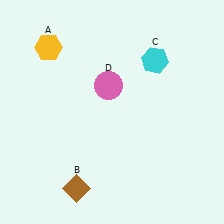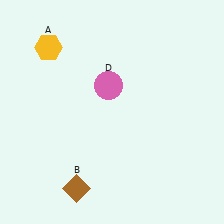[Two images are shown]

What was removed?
The cyan hexagon (C) was removed in Image 2.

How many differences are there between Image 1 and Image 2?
There is 1 difference between the two images.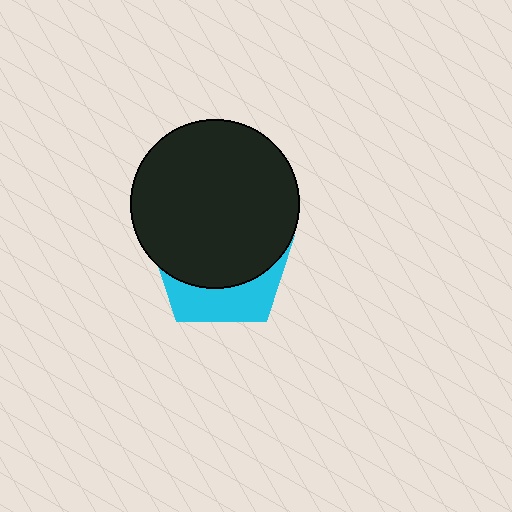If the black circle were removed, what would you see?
You would see the complete cyan pentagon.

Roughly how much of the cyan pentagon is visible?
A small part of it is visible (roughly 31%).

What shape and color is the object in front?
The object in front is a black circle.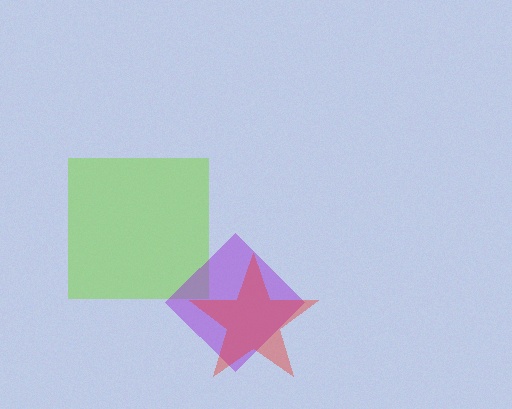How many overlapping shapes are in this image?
There are 3 overlapping shapes in the image.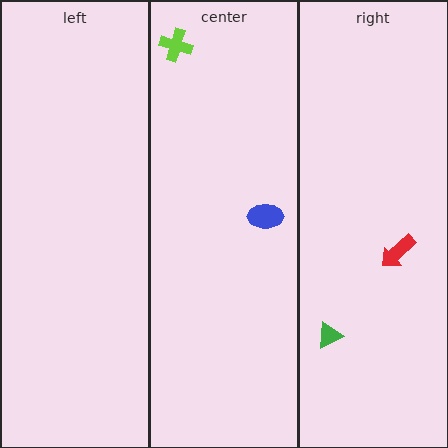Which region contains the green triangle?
The right region.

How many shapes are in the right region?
2.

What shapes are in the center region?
The lime cross, the blue ellipse.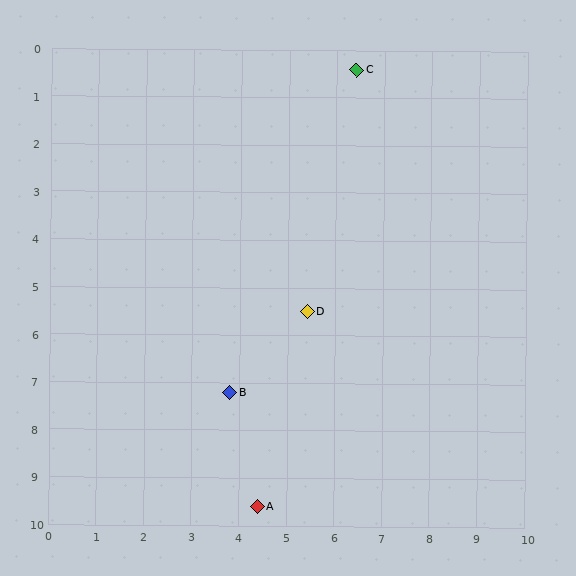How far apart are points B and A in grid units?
Points B and A are about 2.5 grid units apart.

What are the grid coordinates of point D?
Point D is at approximately (5.4, 5.5).